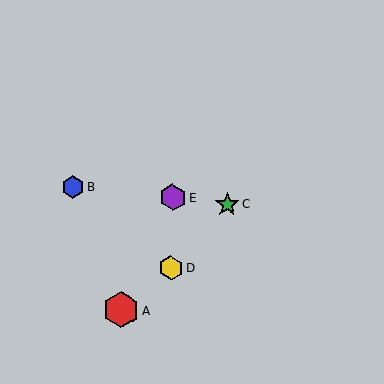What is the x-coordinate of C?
Object C is at x≈227.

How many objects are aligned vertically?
2 objects (D, E) are aligned vertically.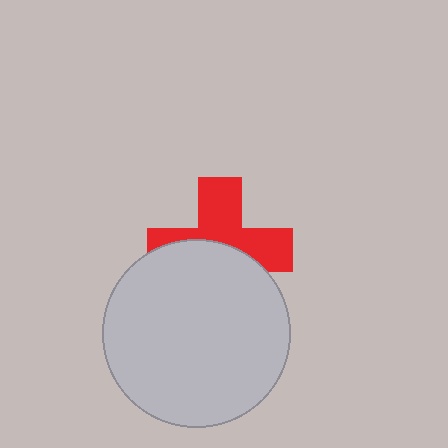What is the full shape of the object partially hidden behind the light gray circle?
The partially hidden object is a red cross.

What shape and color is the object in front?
The object in front is a light gray circle.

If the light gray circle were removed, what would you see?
You would see the complete red cross.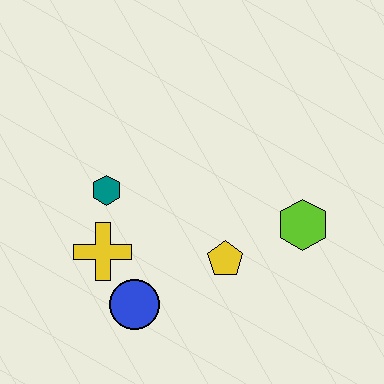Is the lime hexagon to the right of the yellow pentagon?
Yes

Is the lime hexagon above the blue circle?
Yes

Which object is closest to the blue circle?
The yellow cross is closest to the blue circle.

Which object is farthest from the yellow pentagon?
The teal hexagon is farthest from the yellow pentagon.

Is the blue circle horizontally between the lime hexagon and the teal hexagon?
Yes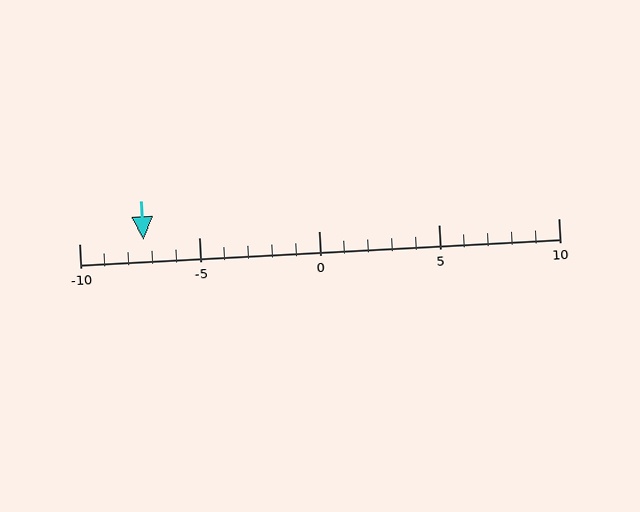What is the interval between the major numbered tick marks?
The major tick marks are spaced 5 units apart.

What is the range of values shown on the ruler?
The ruler shows values from -10 to 10.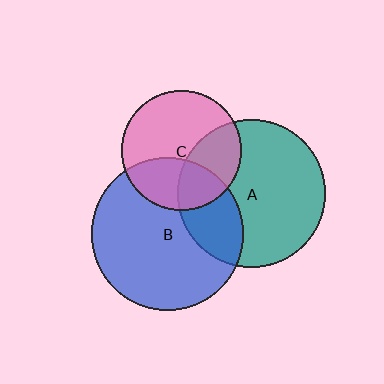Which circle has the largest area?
Circle B (blue).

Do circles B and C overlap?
Yes.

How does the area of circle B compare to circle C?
Approximately 1.6 times.